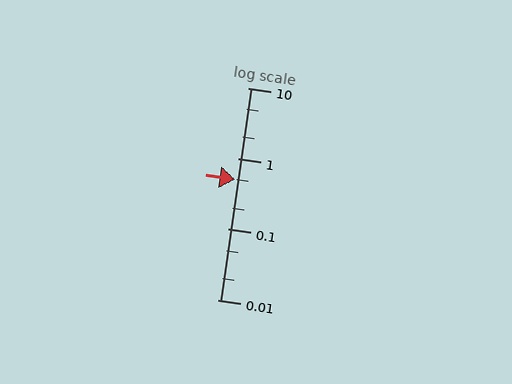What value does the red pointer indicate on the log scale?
The pointer indicates approximately 0.5.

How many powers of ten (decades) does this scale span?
The scale spans 3 decades, from 0.01 to 10.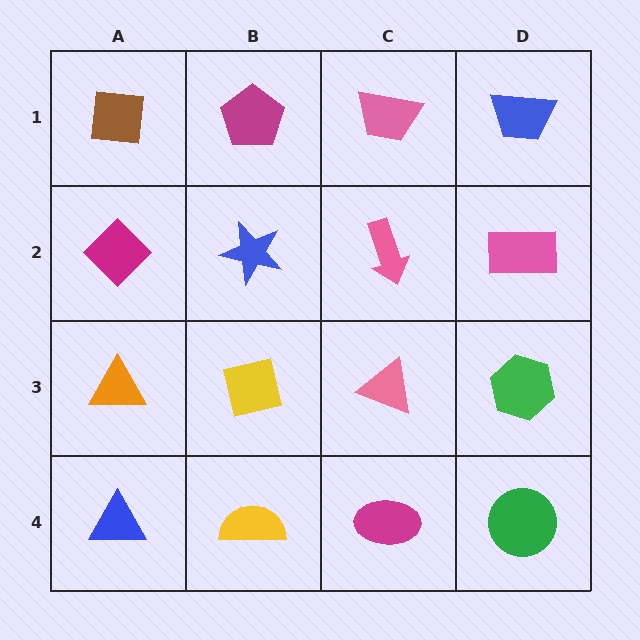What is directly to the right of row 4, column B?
A magenta ellipse.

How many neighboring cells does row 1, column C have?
3.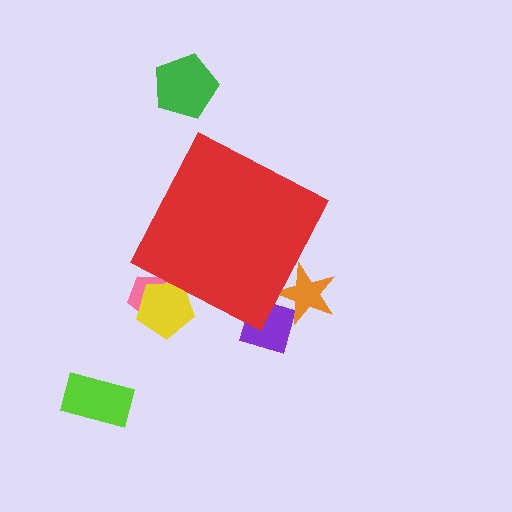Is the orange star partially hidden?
Yes, the orange star is partially hidden behind the red diamond.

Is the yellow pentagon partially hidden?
Yes, the yellow pentagon is partially hidden behind the red diamond.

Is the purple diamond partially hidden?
Yes, the purple diamond is partially hidden behind the red diamond.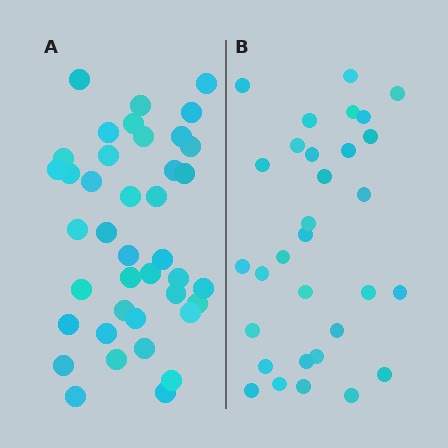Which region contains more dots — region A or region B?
Region A (the left region) has more dots.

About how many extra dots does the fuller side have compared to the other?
Region A has roughly 8 or so more dots than region B.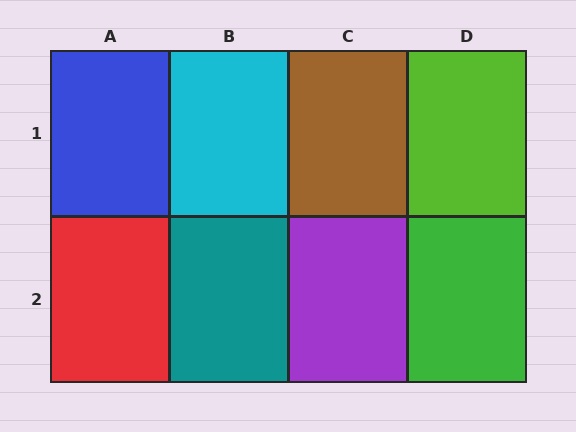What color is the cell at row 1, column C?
Brown.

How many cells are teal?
1 cell is teal.